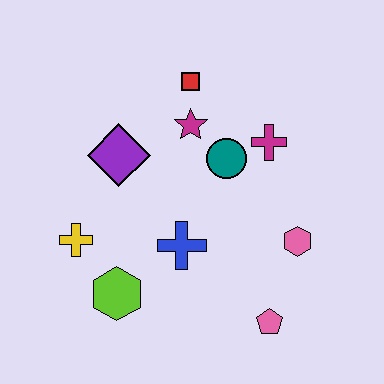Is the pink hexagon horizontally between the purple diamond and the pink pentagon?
No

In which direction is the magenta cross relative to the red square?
The magenta cross is to the right of the red square.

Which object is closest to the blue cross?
The lime hexagon is closest to the blue cross.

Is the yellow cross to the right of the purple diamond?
No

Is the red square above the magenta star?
Yes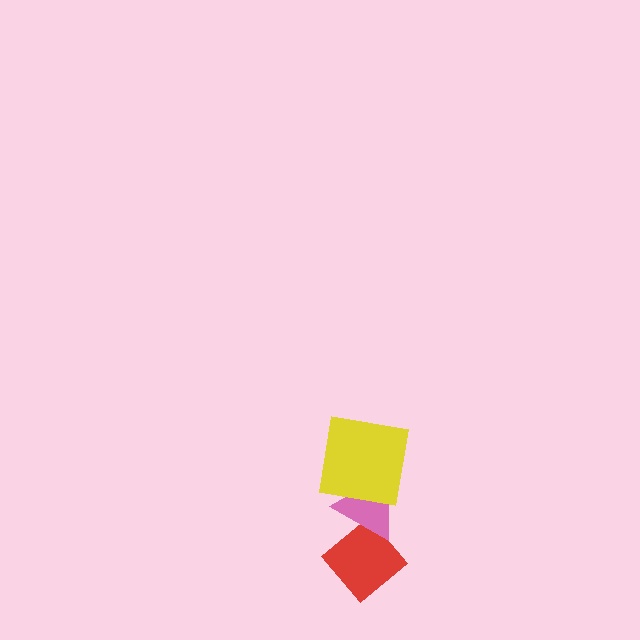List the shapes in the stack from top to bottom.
From top to bottom: the yellow square, the pink triangle, the red diamond.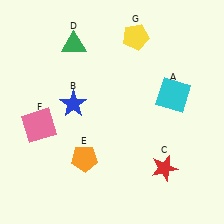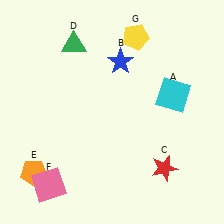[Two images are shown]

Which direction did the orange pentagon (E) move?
The orange pentagon (E) moved left.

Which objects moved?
The objects that moved are: the blue star (B), the orange pentagon (E), the pink square (F).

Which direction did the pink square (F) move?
The pink square (F) moved down.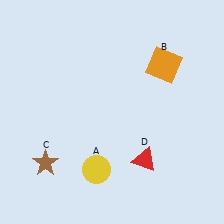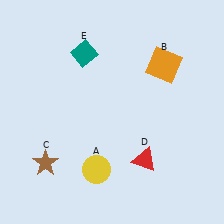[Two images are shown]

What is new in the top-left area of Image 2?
A teal diamond (E) was added in the top-left area of Image 2.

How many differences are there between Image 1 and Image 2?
There is 1 difference between the two images.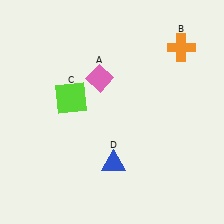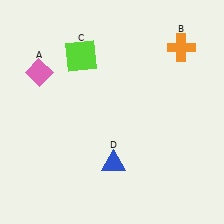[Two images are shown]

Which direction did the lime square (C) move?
The lime square (C) moved up.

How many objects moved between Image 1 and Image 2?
2 objects moved between the two images.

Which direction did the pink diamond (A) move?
The pink diamond (A) moved left.